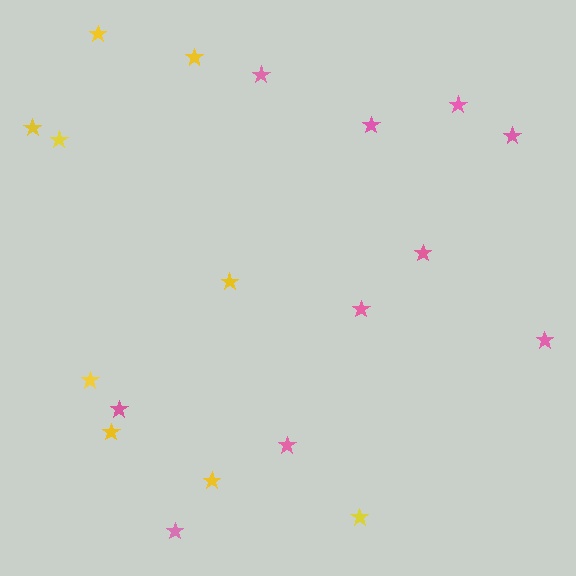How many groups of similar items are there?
There are 2 groups: one group of yellow stars (9) and one group of pink stars (10).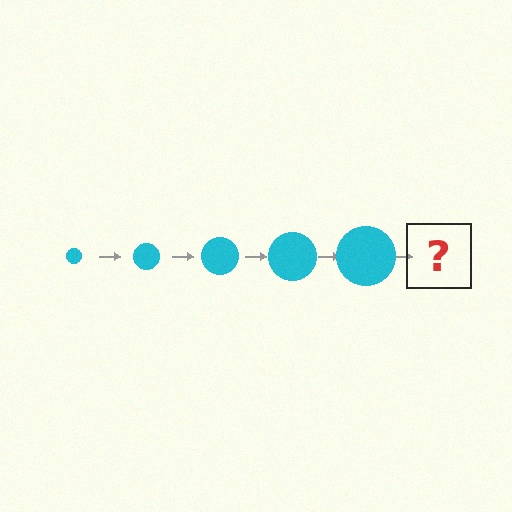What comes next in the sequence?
The next element should be a cyan circle, larger than the previous one.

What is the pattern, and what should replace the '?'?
The pattern is that the circle gets progressively larger each step. The '?' should be a cyan circle, larger than the previous one.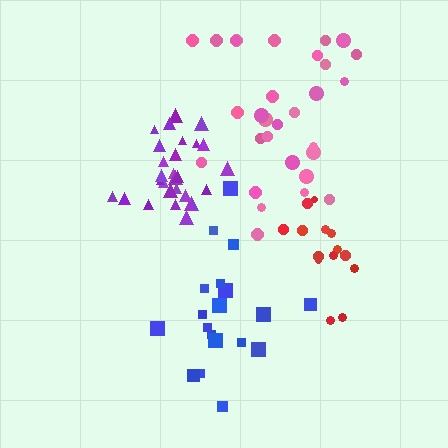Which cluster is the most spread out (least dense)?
Pink.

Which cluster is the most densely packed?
Purple.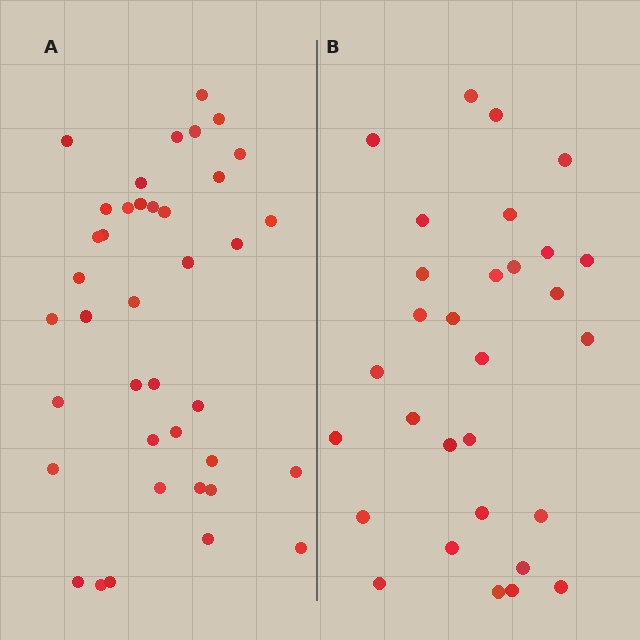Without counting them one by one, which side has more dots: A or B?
Region A (the left region) has more dots.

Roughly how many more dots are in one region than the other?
Region A has roughly 8 or so more dots than region B.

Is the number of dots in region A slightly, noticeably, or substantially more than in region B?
Region A has noticeably more, but not dramatically so. The ratio is roughly 1.3 to 1.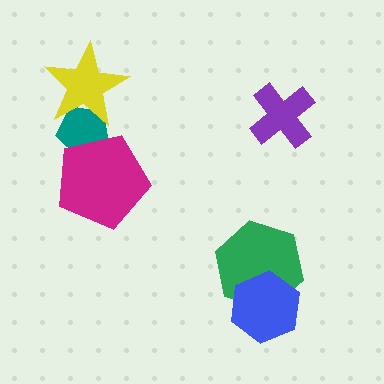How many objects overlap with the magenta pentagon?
1 object overlaps with the magenta pentagon.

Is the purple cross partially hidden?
No, no other shape covers it.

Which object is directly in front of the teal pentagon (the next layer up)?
The yellow star is directly in front of the teal pentagon.